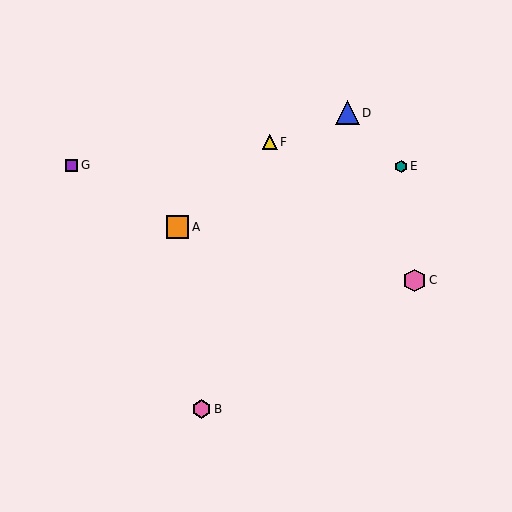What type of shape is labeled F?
Shape F is a yellow triangle.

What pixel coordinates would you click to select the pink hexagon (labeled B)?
Click at (202, 409) to select the pink hexagon B.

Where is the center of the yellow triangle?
The center of the yellow triangle is at (270, 142).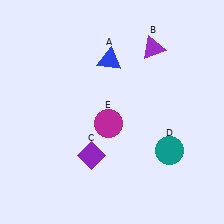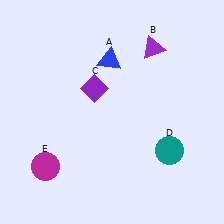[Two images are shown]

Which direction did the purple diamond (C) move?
The purple diamond (C) moved up.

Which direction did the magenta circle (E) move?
The magenta circle (E) moved left.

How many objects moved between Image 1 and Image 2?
2 objects moved between the two images.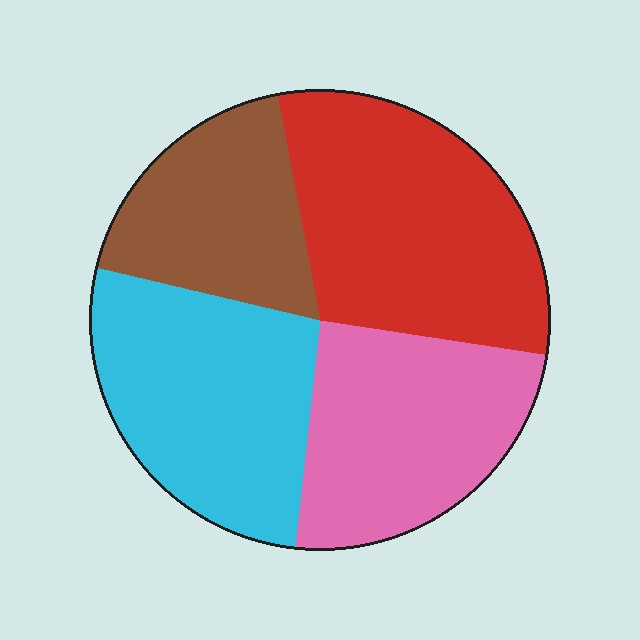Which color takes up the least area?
Brown, at roughly 20%.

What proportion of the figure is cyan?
Cyan covers about 25% of the figure.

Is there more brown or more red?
Red.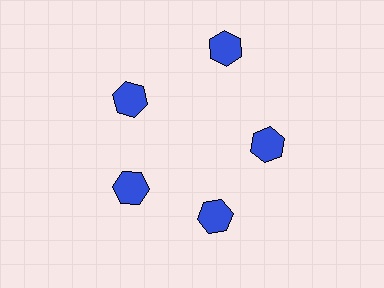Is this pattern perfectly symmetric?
No. The 5 blue hexagons are arranged in a ring, but one element near the 1 o'clock position is pushed outward from the center, breaking the 5-fold rotational symmetry.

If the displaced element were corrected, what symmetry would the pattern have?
It would have 5-fold rotational symmetry — the pattern would map onto itself every 72 degrees.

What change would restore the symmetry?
The symmetry would be restored by moving it inward, back onto the ring so that all 5 hexagons sit at equal angles and equal distance from the center.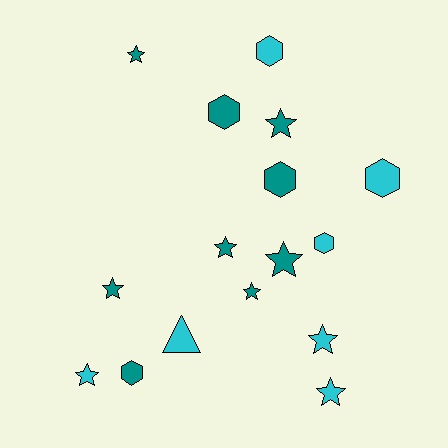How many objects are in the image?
There are 16 objects.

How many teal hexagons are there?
There are 3 teal hexagons.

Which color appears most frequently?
Teal, with 9 objects.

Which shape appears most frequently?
Star, with 9 objects.